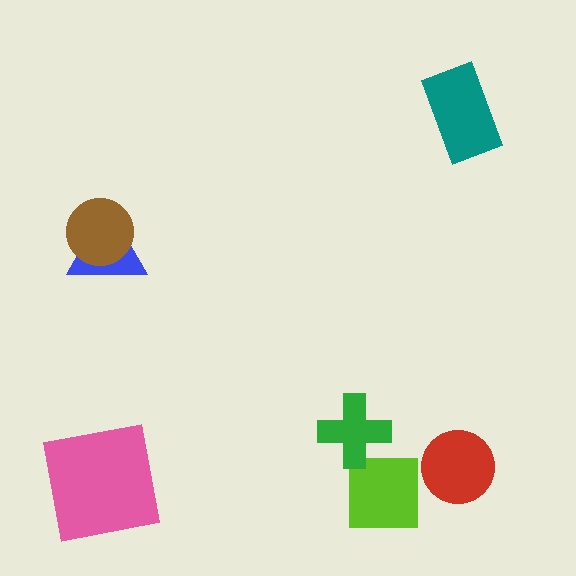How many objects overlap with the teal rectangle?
0 objects overlap with the teal rectangle.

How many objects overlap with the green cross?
0 objects overlap with the green cross.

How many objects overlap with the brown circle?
1 object overlaps with the brown circle.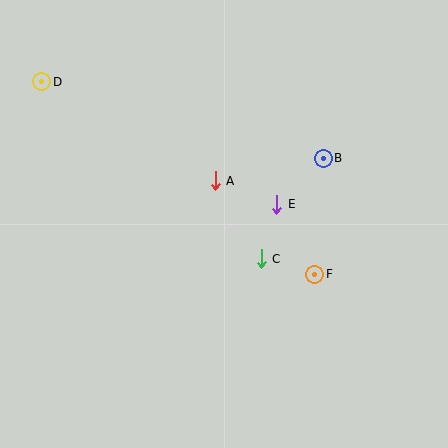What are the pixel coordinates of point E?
Point E is at (277, 204).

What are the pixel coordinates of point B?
Point B is at (323, 158).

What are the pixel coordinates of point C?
Point C is at (261, 259).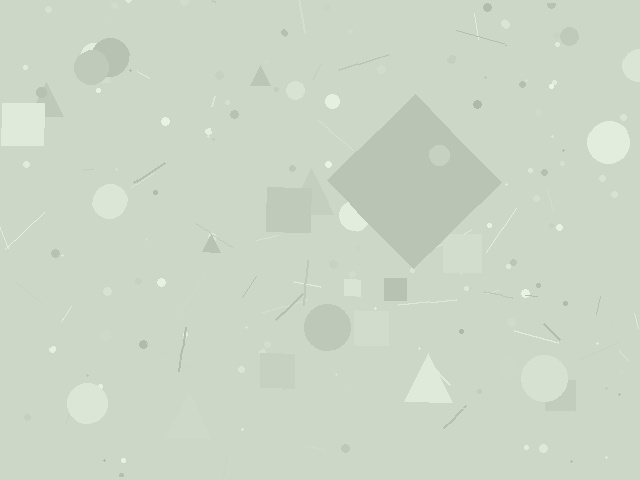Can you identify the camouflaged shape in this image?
The camouflaged shape is a diamond.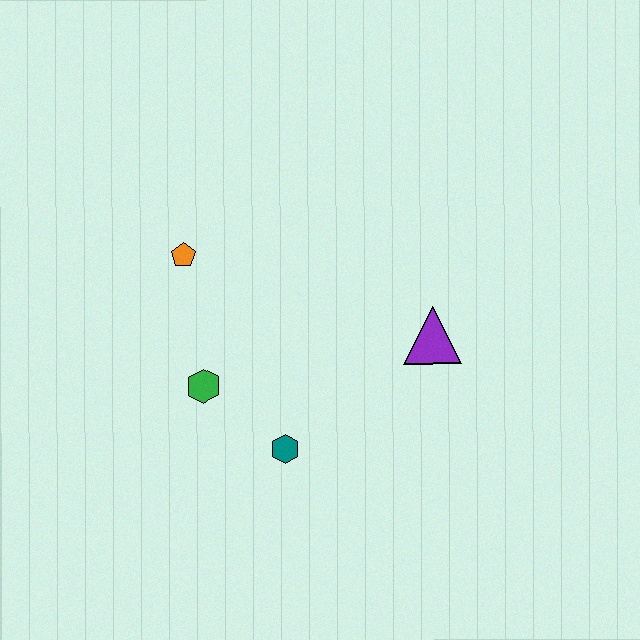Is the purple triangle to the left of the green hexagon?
No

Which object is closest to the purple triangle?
The teal hexagon is closest to the purple triangle.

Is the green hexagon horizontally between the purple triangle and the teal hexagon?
No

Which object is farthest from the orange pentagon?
The purple triangle is farthest from the orange pentagon.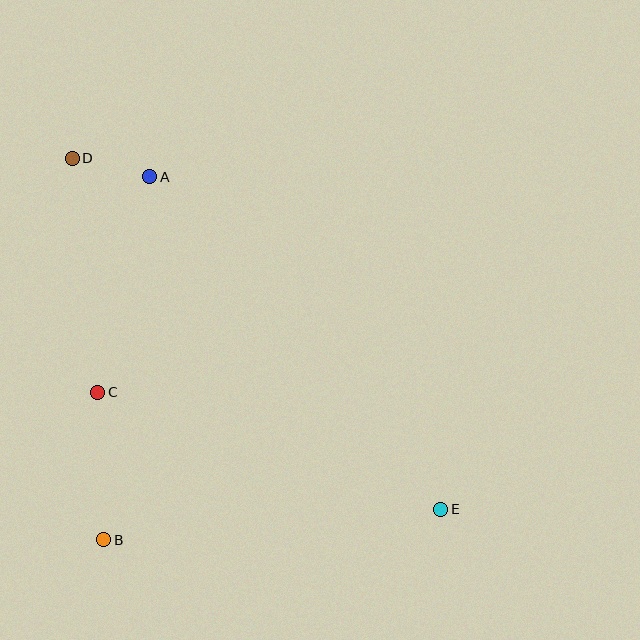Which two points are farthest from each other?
Points D and E are farthest from each other.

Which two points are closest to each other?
Points A and D are closest to each other.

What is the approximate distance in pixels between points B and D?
The distance between B and D is approximately 383 pixels.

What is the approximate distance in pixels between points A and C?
The distance between A and C is approximately 222 pixels.